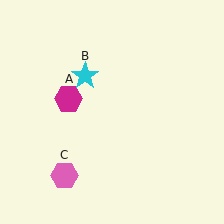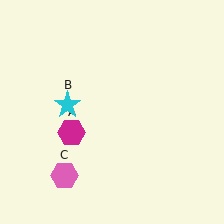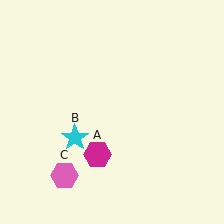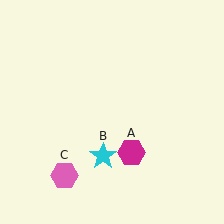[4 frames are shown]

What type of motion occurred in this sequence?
The magenta hexagon (object A), cyan star (object B) rotated counterclockwise around the center of the scene.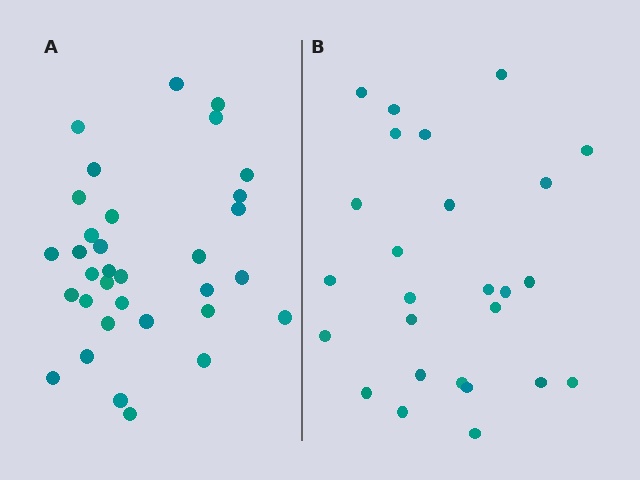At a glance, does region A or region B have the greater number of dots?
Region A (the left region) has more dots.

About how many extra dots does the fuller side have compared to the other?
Region A has roughly 8 or so more dots than region B.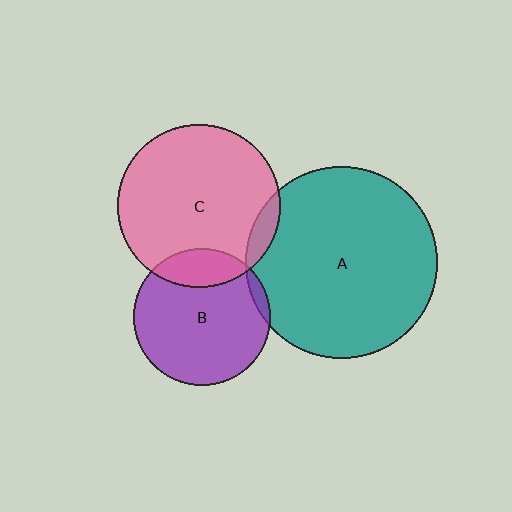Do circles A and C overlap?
Yes.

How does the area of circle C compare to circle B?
Approximately 1.4 times.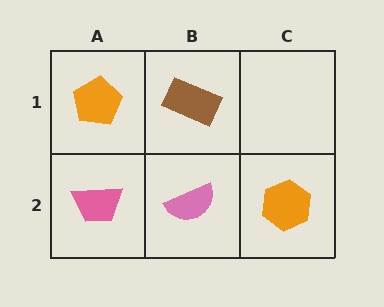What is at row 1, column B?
A brown rectangle.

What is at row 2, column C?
An orange hexagon.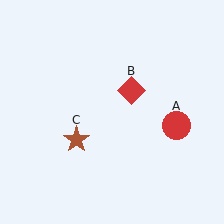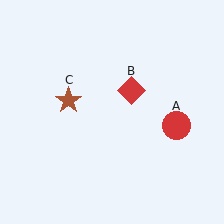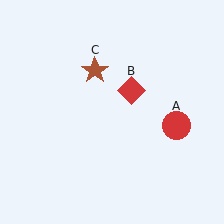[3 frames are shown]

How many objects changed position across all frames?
1 object changed position: brown star (object C).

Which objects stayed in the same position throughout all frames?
Red circle (object A) and red diamond (object B) remained stationary.